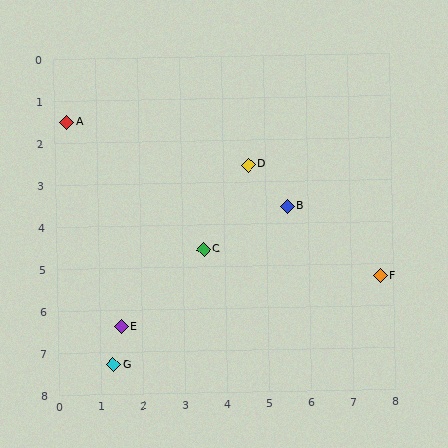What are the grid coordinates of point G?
Point G is at approximately (1.3, 7.3).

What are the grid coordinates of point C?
Point C is at approximately (3.5, 4.6).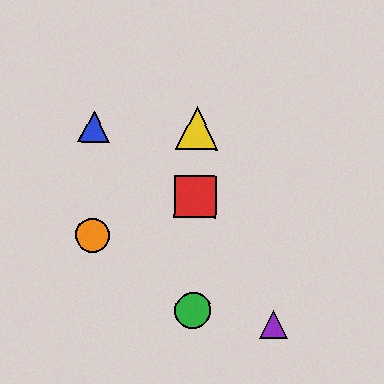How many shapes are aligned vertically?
3 shapes (the red square, the green circle, the yellow triangle) are aligned vertically.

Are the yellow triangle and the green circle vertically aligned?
Yes, both are at x≈197.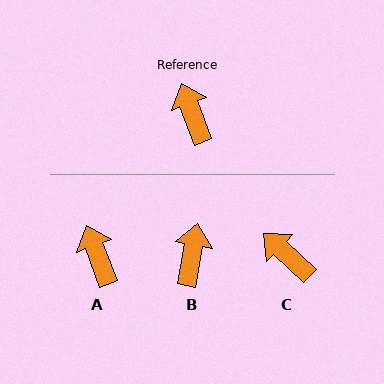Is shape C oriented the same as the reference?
No, it is off by about 27 degrees.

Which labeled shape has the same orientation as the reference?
A.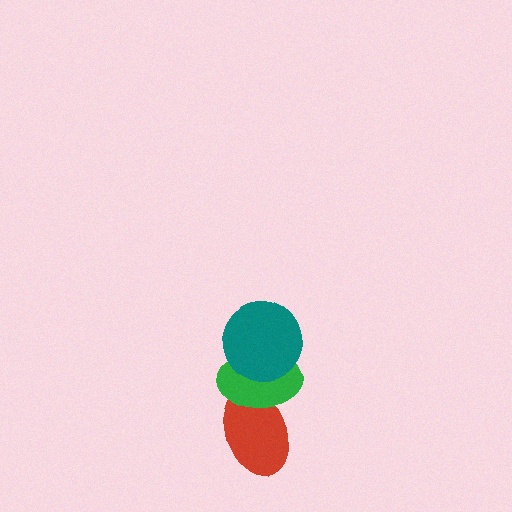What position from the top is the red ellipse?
The red ellipse is 3rd from the top.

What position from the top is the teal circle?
The teal circle is 1st from the top.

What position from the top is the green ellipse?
The green ellipse is 2nd from the top.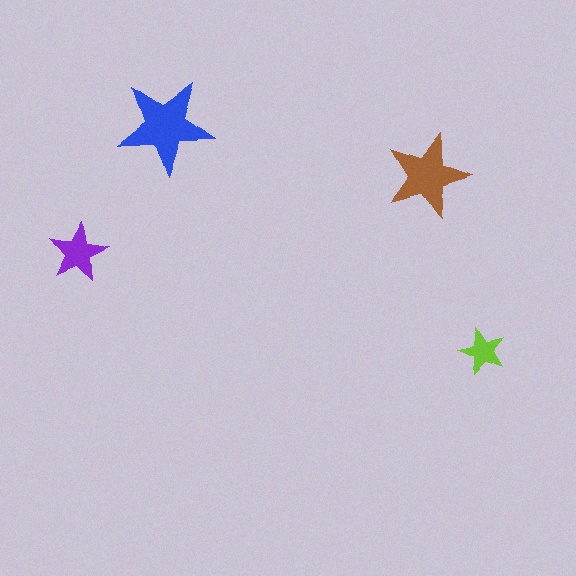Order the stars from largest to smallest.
the blue one, the brown one, the purple one, the lime one.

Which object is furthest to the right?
The lime star is rightmost.